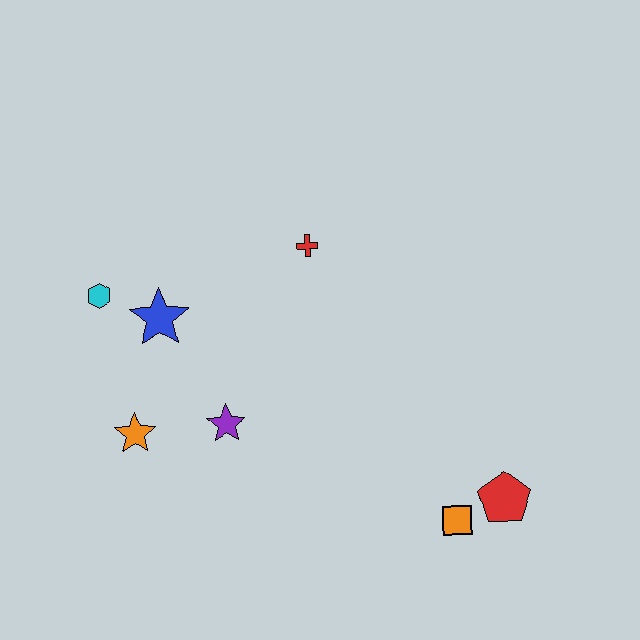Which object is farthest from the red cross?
The red pentagon is farthest from the red cross.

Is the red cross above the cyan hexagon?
Yes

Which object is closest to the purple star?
The orange star is closest to the purple star.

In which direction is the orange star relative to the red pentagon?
The orange star is to the left of the red pentagon.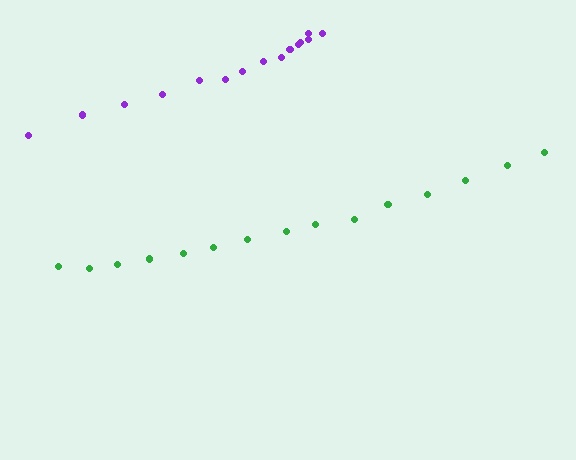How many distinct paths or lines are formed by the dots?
There are 2 distinct paths.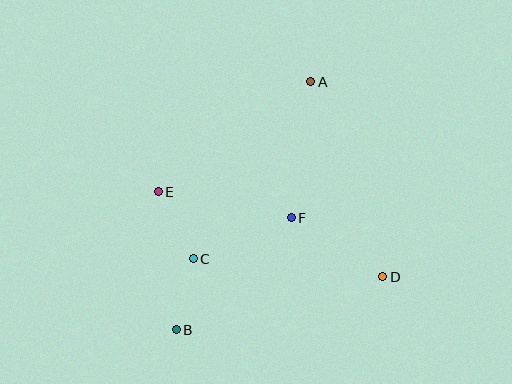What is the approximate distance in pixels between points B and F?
The distance between B and F is approximately 161 pixels.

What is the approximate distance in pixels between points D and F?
The distance between D and F is approximately 109 pixels.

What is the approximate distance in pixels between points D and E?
The distance between D and E is approximately 240 pixels.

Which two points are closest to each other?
Points B and C are closest to each other.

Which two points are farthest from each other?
Points A and B are farthest from each other.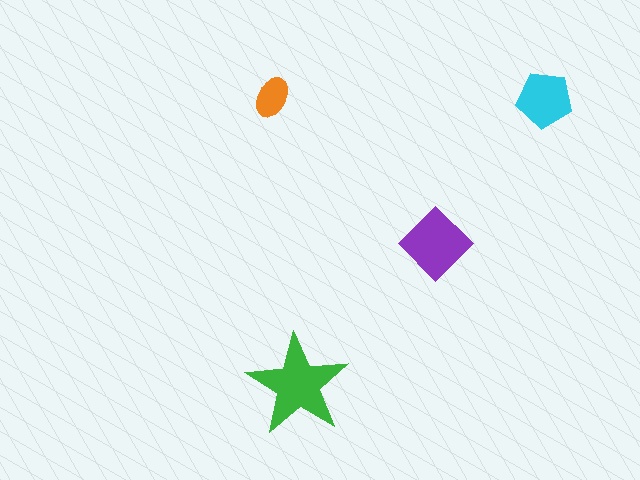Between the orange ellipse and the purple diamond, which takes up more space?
The purple diamond.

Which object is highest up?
The orange ellipse is topmost.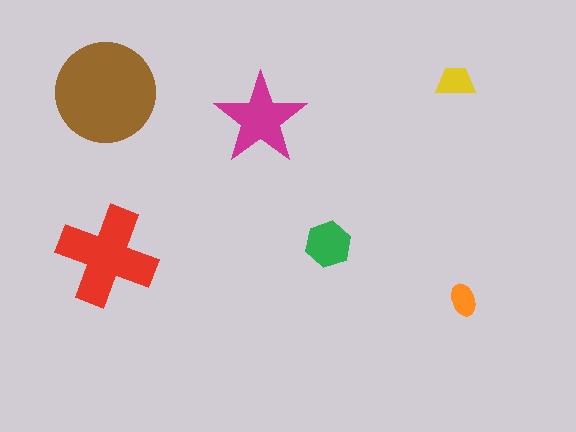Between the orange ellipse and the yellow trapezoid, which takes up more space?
The yellow trapezoid.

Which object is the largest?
The brown circle.